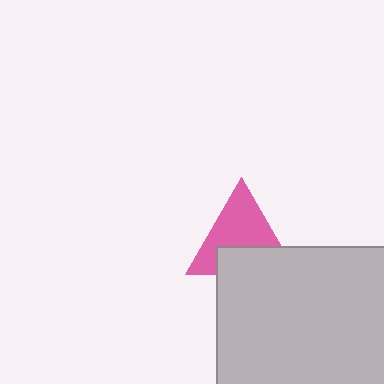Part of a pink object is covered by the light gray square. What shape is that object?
It is a triangle.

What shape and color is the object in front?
The object in front is a light gray square.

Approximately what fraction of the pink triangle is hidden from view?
Roughly 40% of the pink triangle is hidden behind the light gray square.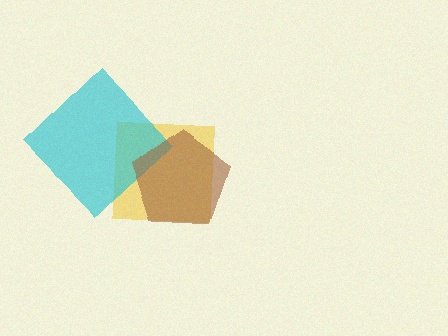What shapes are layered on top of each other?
The layered shapes are: a yellow square, a cyan diamond, a brown pentagon.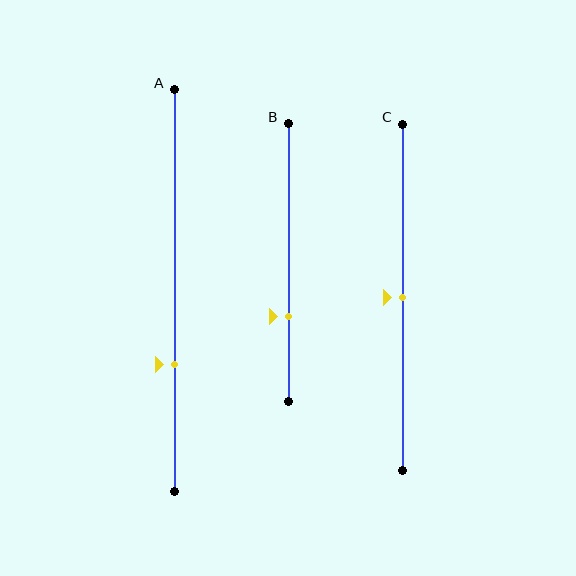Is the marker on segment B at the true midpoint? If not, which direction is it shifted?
No, the marker on segment B is shifted downward by about 20% of the segment length.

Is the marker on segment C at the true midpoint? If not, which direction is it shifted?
Yes, the marker on segment C is at the true midpoint.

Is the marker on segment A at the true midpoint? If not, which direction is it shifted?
No, the marker on segment A is shifted downward by about 18% of the segment length.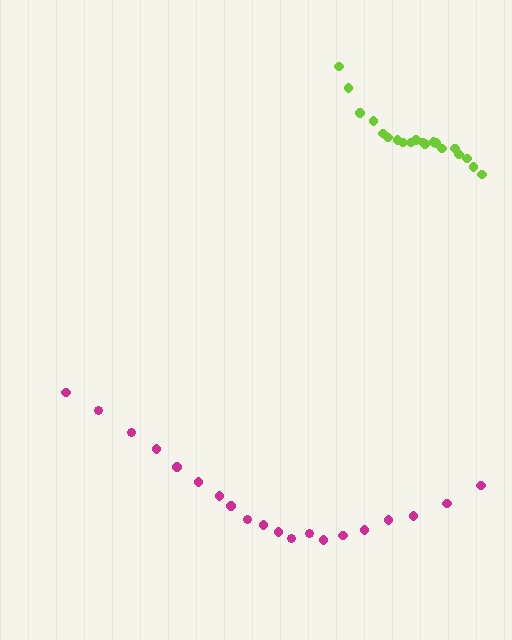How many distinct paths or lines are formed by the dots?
There are 2 distinct paths.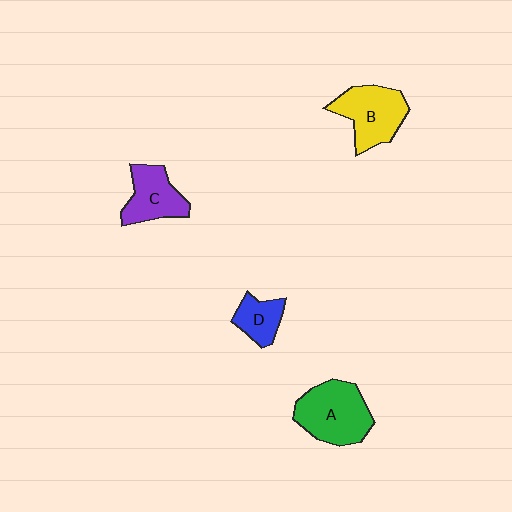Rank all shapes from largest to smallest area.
From largest to smallest: A (green), B (yellow), C (purple), D (blue).